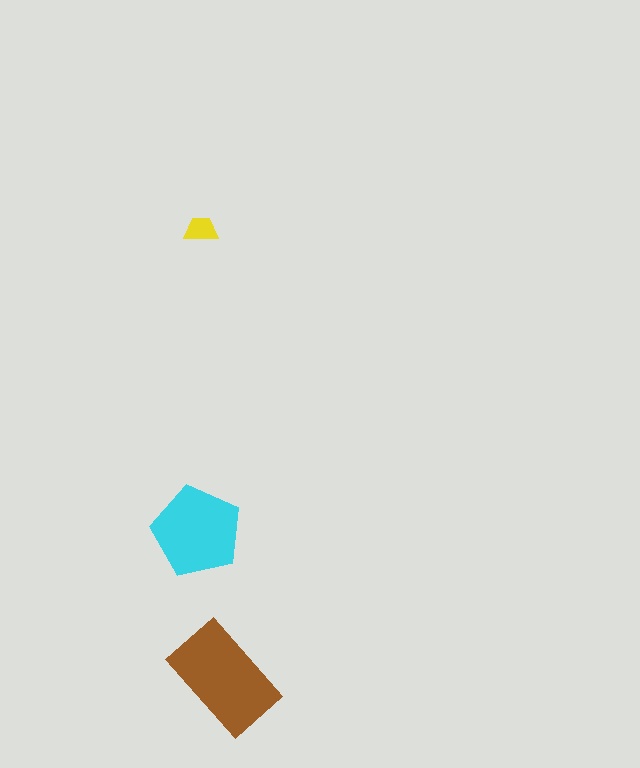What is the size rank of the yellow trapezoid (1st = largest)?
3rd.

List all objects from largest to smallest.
The brown rectangle, the cyan pentagon, the yellow trapezoid.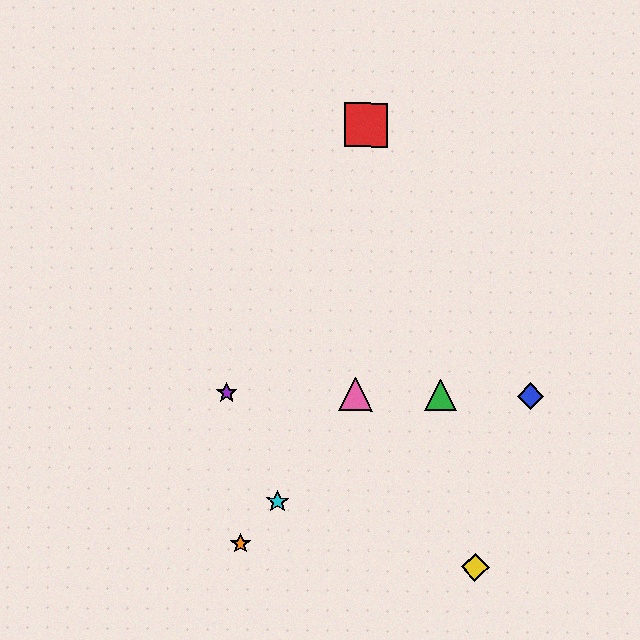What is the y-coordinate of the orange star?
The orange star is at y≈544.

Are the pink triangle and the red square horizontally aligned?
No, the pink triangle is at y≈394 and the red square is at y≈125.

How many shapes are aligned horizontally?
4 shapes (the blue diamond, the green triangle, the purple star, the pink triangle) are aligned horizontally.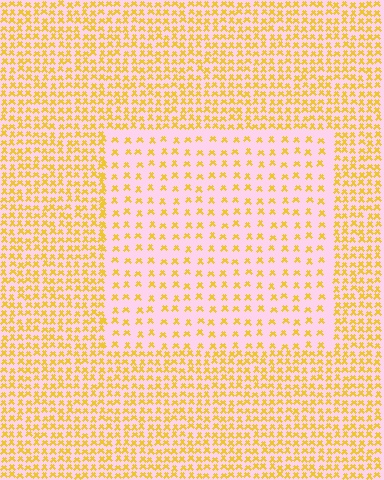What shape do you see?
I see a rectangle.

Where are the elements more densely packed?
The elements are more densely packed outside the rectangle boundary.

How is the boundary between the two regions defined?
The boundary is defined by a change in element density (approximately 2.2x ratio). All elements are the same color, size, and shape.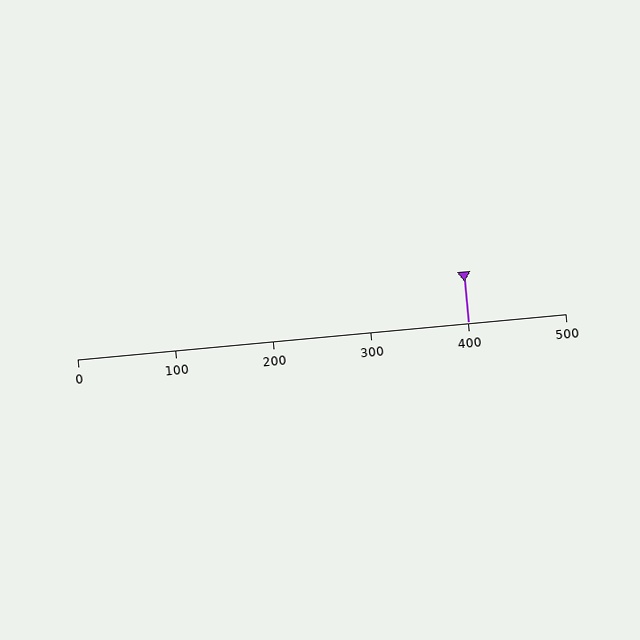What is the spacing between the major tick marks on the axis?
The major ticks are spaced 100 apart.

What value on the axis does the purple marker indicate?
The marker indicates approximately 400.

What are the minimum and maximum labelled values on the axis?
The axis runs from 0 to 500.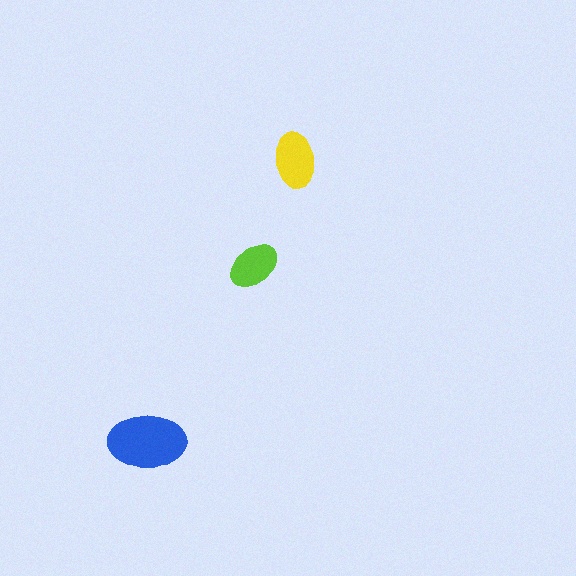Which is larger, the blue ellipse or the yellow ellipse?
The blue one.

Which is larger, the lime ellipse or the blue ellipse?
The blue one.